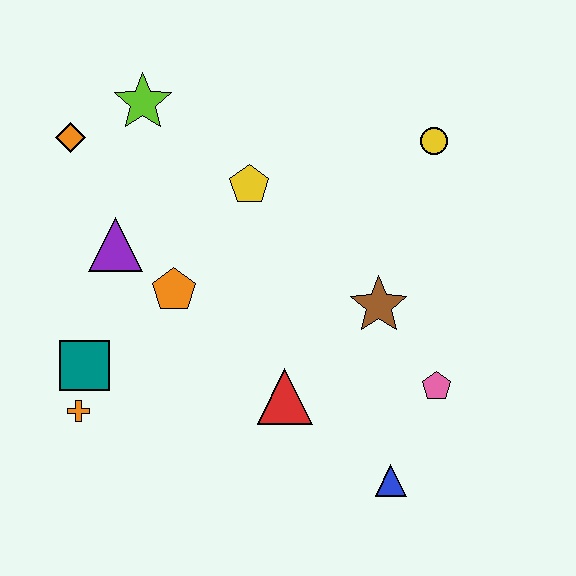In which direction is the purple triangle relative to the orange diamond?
The purple triangle is below the orange diamond.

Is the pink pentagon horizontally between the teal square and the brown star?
No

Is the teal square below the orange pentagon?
Yes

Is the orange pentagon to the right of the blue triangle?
No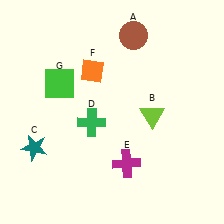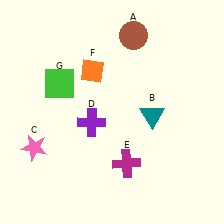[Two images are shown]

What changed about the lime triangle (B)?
In Image 1, B is lime. In Image 2, it changed to teal.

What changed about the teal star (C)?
In Image 1, C is teal. In Image 2, it changed to pink.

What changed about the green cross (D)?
In Image 1, D is green. In Image 2, it changed to purple.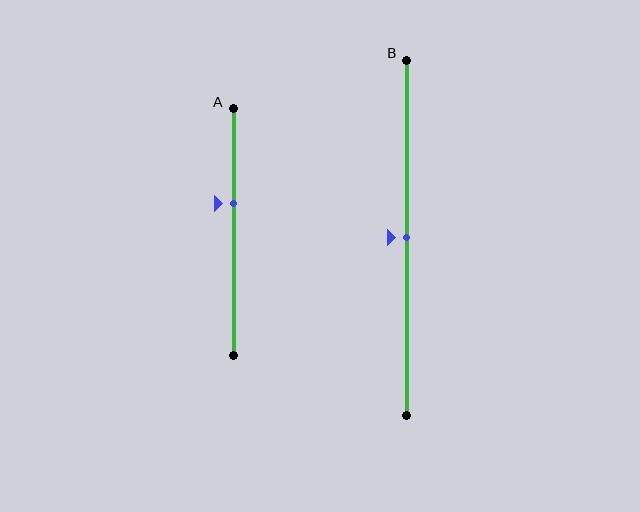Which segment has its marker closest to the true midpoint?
Segment B has its marker closest to the true midpoint.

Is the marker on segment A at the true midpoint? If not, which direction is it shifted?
No, the marker on segment A is shifted upward by about 11% of the segment length.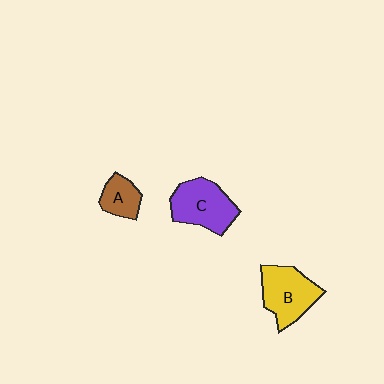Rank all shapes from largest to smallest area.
From largest to smallest: C (purple), B (yellow), A (brown).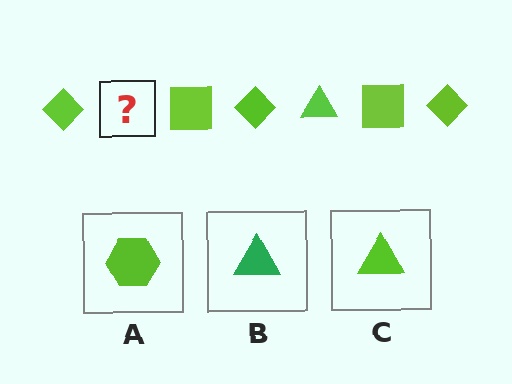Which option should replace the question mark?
Option C.